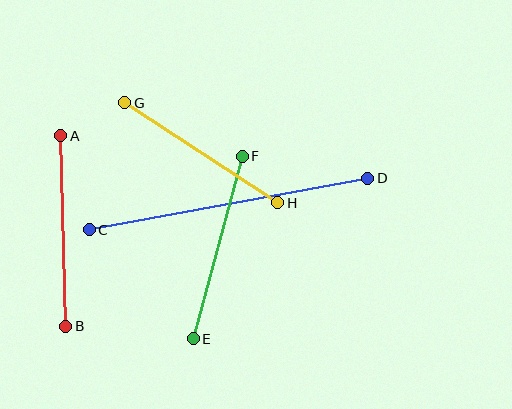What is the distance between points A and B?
The distance is approximately 190 pixels.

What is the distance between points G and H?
The distance is approximately 183 pixels.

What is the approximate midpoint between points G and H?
The midpoint is at approximately (201, 153) pixels.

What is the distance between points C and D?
The distance is approximately 284 pixels.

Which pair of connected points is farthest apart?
Points C and D are farthest apart.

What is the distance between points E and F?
The distance is approximately 189 pixels.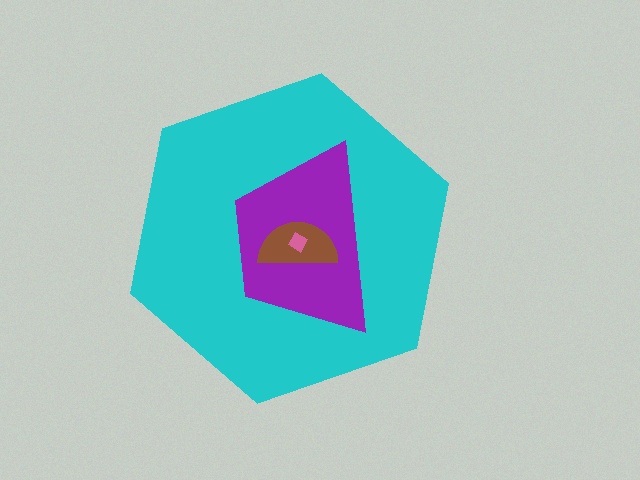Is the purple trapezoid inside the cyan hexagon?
Yes.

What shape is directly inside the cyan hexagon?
The purple trapezoid.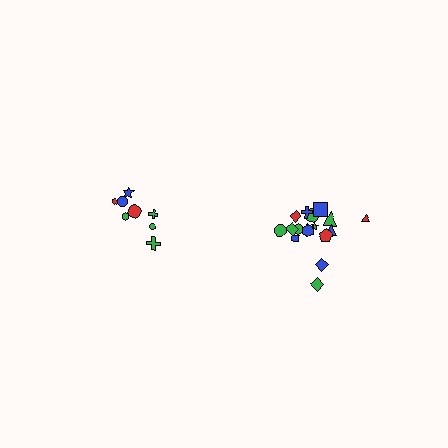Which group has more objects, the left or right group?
The right group.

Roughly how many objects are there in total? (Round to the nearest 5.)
Roughly 25 objects in total.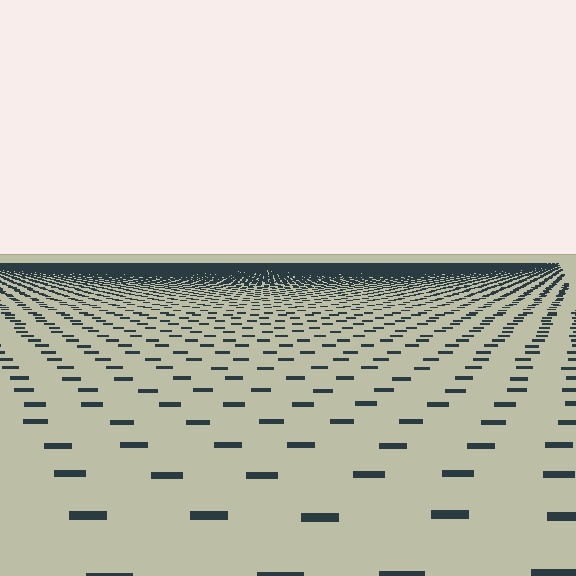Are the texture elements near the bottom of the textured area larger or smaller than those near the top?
Larger. Near the bottom, elements are closer to the viewer and appear at a bigger on-screen size.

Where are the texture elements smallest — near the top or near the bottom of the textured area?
Near the top.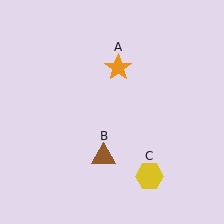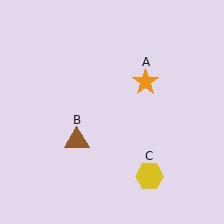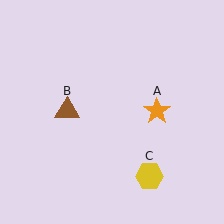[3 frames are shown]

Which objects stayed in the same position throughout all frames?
Yellow hexagon (object C) remained stationary.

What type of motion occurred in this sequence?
The orange star (object A), brown triangle (object B) rotated clockwise around the center of the scene.